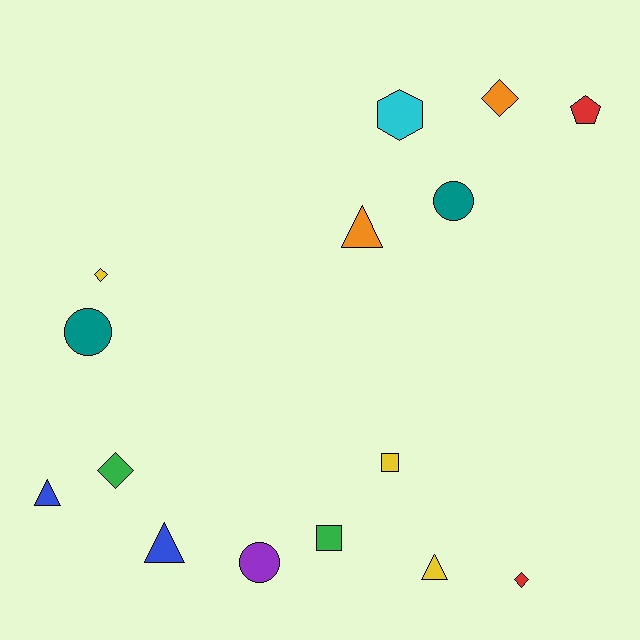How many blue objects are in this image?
There are 2 blue objects.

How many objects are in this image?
There are 15 objects.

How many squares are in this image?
There are 2 squares.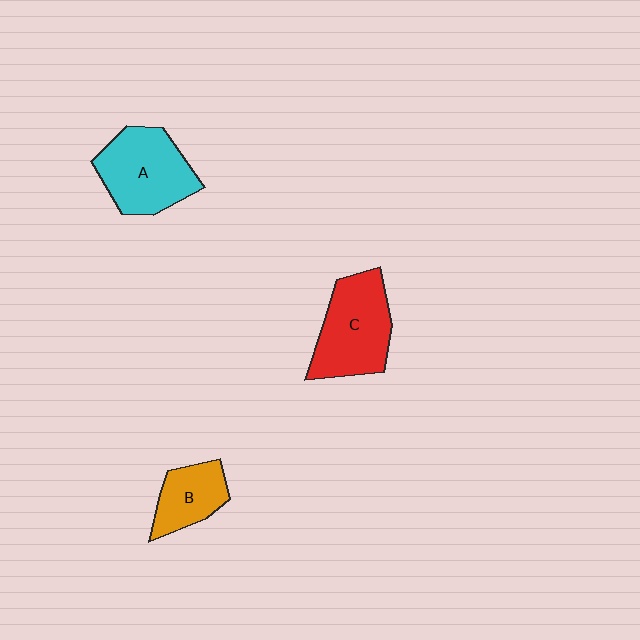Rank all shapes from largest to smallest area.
From largest to smallest: A (cyan), C (red), B (orange).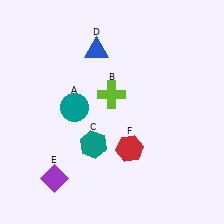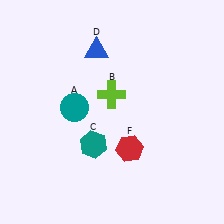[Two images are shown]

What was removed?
The purple diamond (E) was removed in Image 2.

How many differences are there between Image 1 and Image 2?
There is 1 difference between the two images.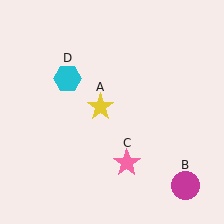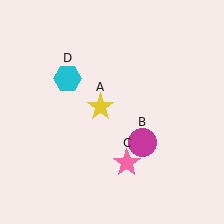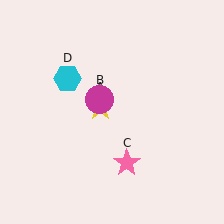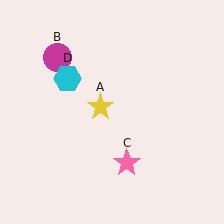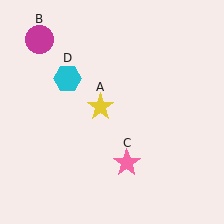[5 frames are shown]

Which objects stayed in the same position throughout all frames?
Yellow star (object A) and pink star (object C) and cyan hexagon (object D) remained stationary.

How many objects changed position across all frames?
1 object changed position: magenta circle (object B).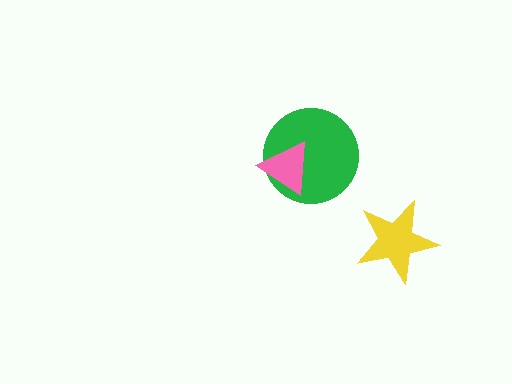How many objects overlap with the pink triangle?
1 object overlaps with the pink triangle.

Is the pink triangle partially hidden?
No, no other shape covers it.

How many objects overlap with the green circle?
1 object overlaps with the green circle.